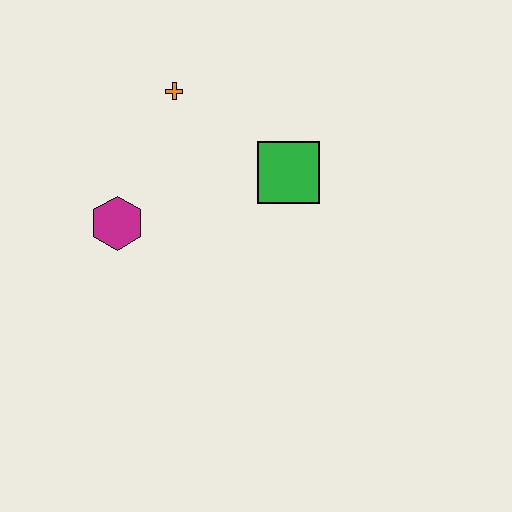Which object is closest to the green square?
The orange cross is closest to the green square.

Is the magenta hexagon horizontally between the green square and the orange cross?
No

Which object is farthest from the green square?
The magenta hexagon is farthest from the green square.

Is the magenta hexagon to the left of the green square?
Yes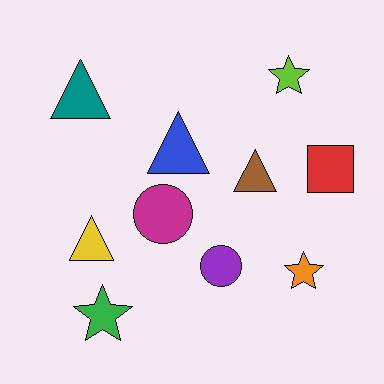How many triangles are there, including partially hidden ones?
There are 4 triangles.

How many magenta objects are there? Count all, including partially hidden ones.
There is 1 magenta object.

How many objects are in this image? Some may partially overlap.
There are 10 objects.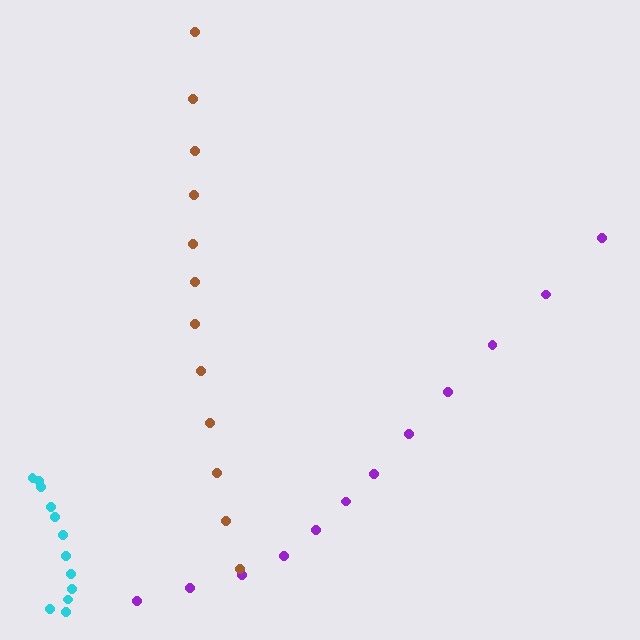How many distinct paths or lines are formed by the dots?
There are 3 distinct paths.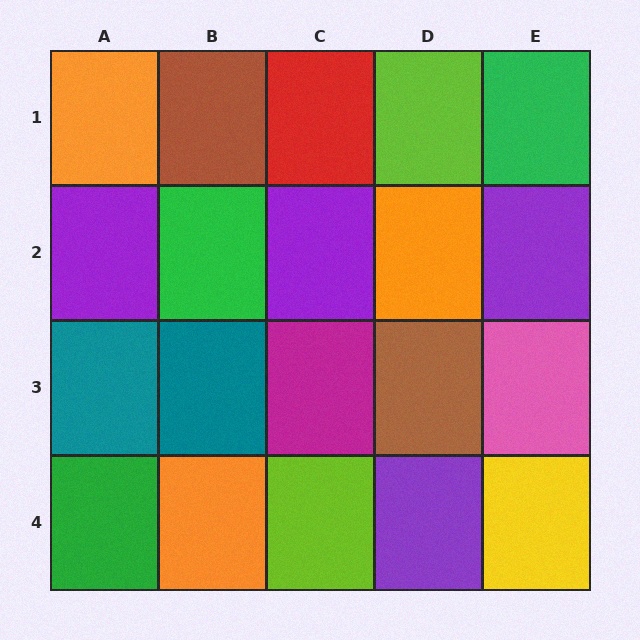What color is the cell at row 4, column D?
Purple.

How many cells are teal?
2 cells are teal.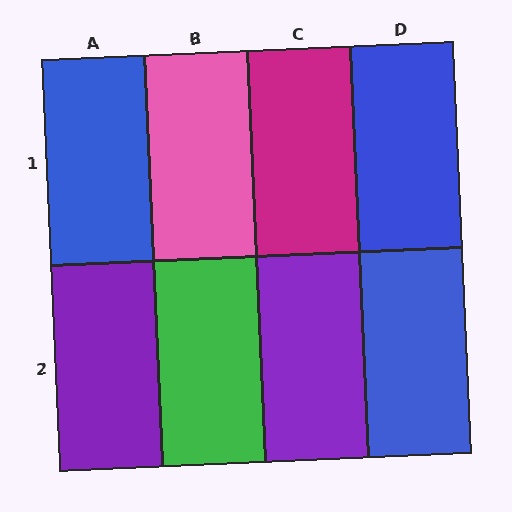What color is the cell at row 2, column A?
Purple.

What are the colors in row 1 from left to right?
Blue, pink, magenta, blue.